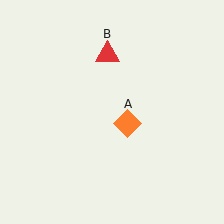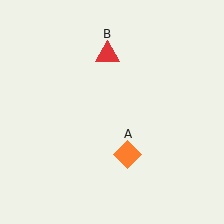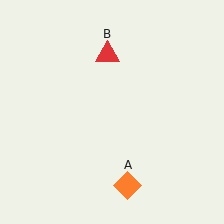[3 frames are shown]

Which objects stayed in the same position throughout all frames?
Red triangle (object B) remained stationary.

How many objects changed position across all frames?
1 object changed position: orange diamond (object A).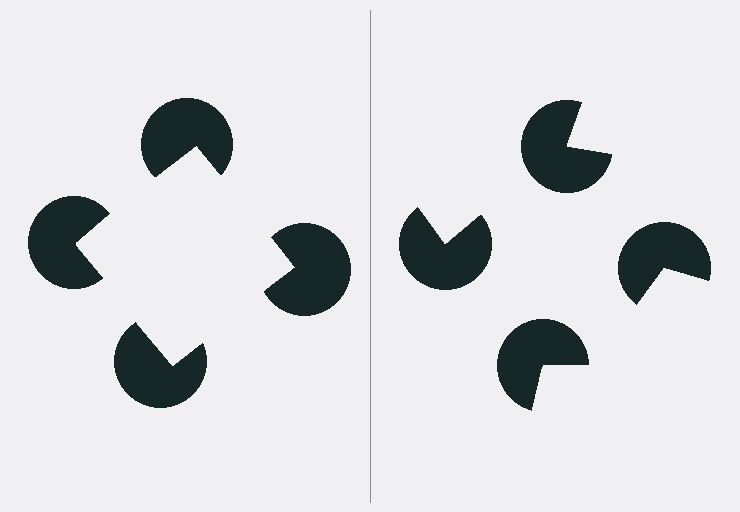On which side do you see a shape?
An illusory square appears on the left side. On the right side the wedge cuts are rotated, so no coherent shape forms.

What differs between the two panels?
The pac-man discs are positioned identically on both sides; only the wedge orientations differ. On the left they align to a square; on the right they are misaligned.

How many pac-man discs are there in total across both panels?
8 — 4 on each side.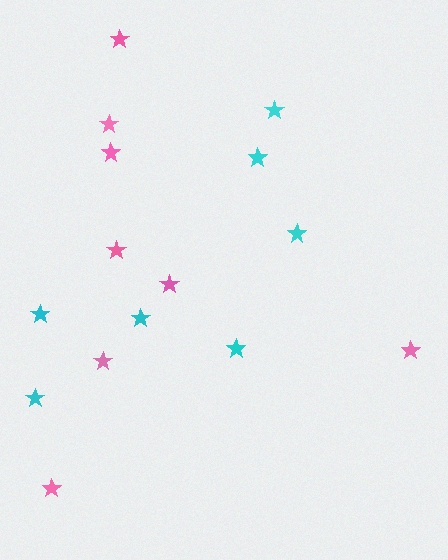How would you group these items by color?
There are 2 groups: one group of cyan stars (7) and one group of pink stars (8).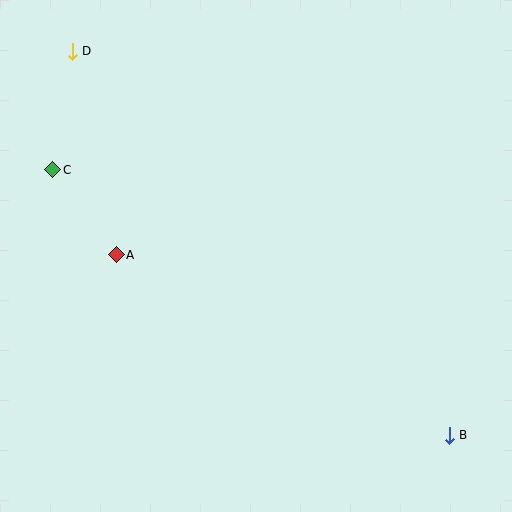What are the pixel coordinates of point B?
Point B is at (449, 435).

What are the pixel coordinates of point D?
Point D is at (72, 51).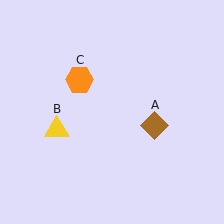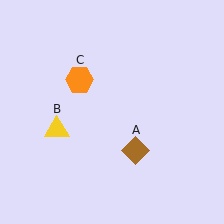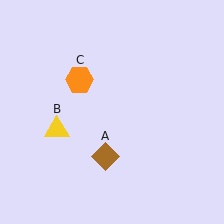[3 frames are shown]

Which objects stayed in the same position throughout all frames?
Yellow triangle (object B) and orange hexagon (object C) remained stationary.